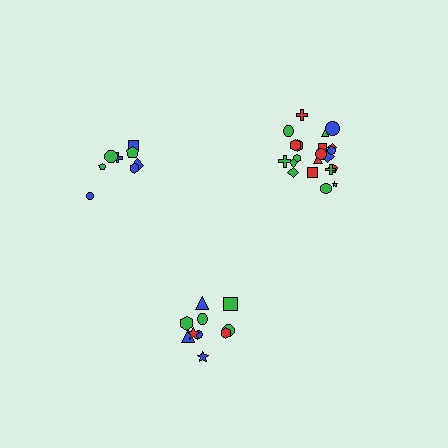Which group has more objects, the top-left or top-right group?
The top-right group.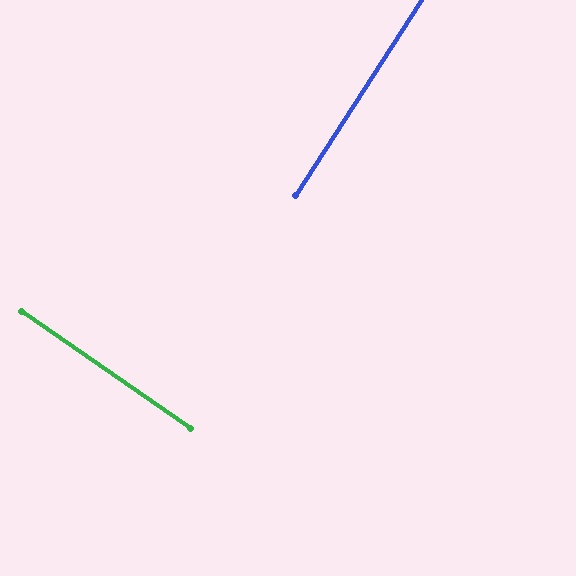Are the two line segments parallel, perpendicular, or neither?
Perpendicular — they meet at approximately 88°.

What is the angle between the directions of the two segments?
Approximately 88 degrees.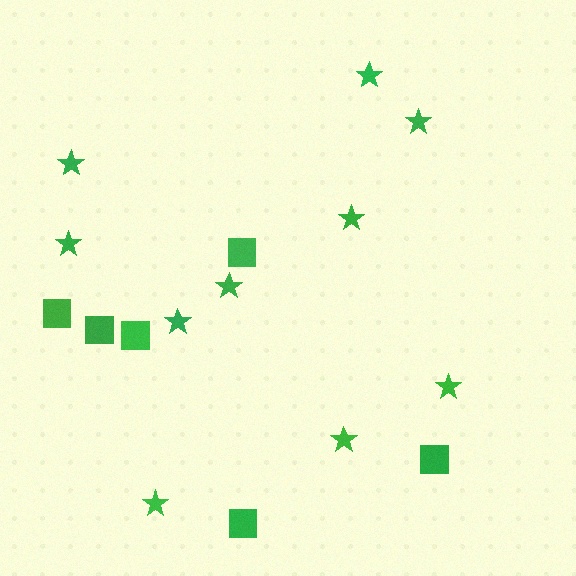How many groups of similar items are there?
There are 2 groups: one group of squares (6) and one group of stars (10).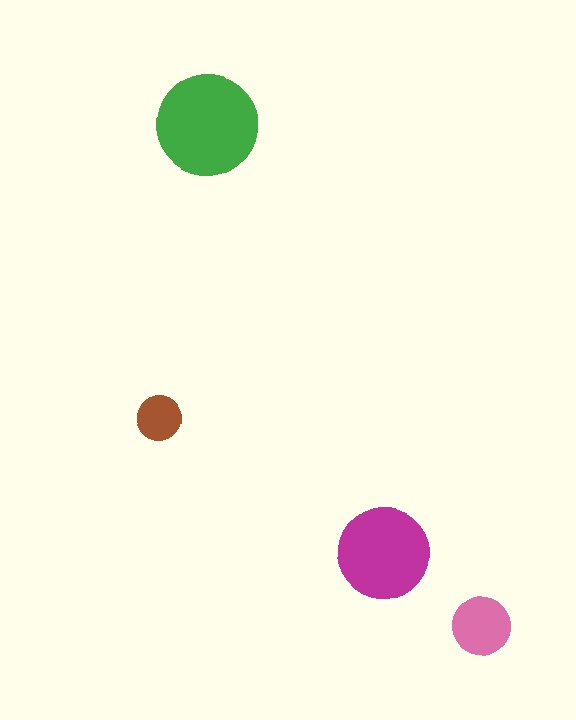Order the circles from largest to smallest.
the green one, the magenta one, the pink one, the brown one.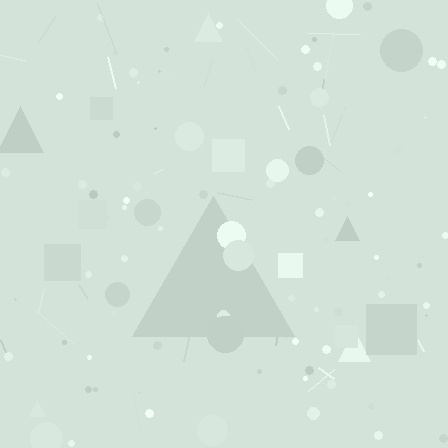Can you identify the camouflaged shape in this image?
The camouflaged shape is a triangle.